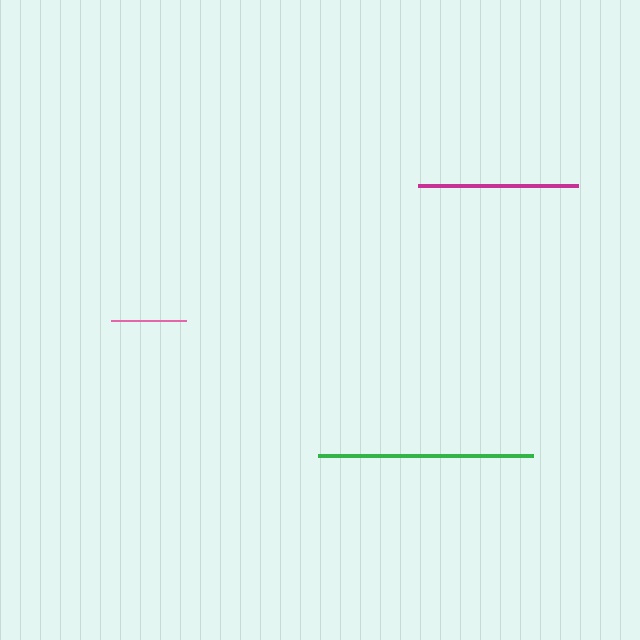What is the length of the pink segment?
The pink segment is approximately 75 pixels long.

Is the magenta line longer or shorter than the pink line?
The magenta line is longer than the pink line.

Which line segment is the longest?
The green line is the longest at approximately 214 pixels.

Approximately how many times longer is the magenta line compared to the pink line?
The magenta line is approximately 2.1 times the length of the pink line.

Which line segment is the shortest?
The pink line is the shortest at approximately 75 pixels.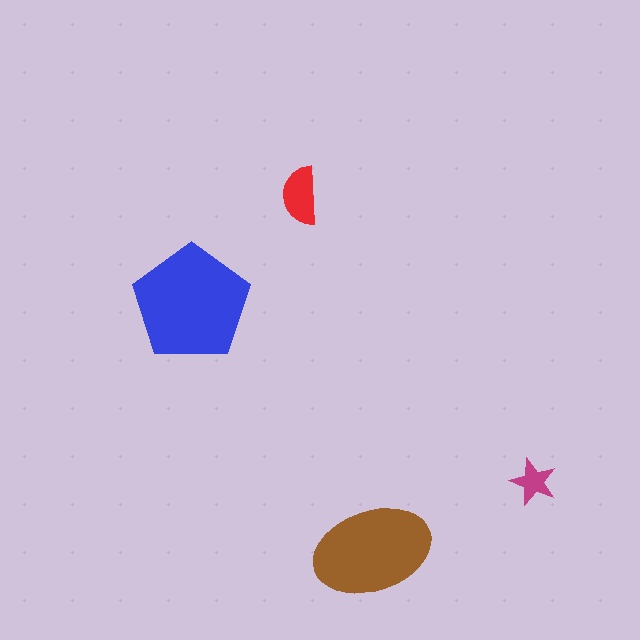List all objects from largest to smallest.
The blue pentagon, the brown ellipse, the red semicircle, the magenta star.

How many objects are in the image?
There are 4 objects in the image.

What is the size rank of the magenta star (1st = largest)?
4th.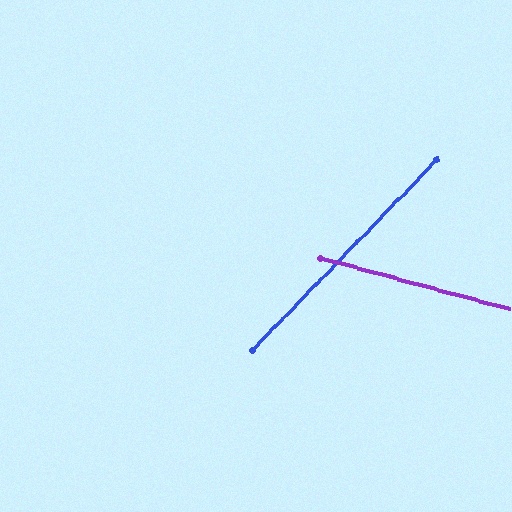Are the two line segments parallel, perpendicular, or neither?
Neither parallel nor perpendicular — they differ by about 61°.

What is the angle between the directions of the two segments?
Approximately 61 degrees.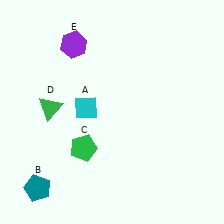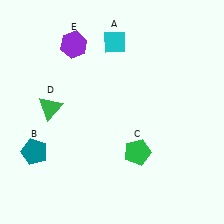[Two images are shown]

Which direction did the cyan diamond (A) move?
The cyan diamond (A) moved up.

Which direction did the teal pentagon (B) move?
The teal pentagon (B) moved up.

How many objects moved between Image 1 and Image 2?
3 objects moved between the two images.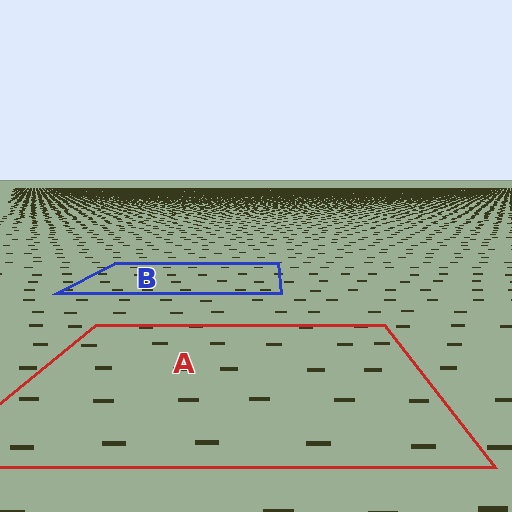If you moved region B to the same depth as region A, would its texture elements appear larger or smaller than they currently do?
They would appear larger. At a closer depth, the same texture elements are projected at a bigger on-screen size.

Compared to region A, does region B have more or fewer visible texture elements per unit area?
Region B has more texture elements per unit area — they are packed more densely because it is farther away.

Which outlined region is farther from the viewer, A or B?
Region B is farther from the viewer — the texture elements inside it appear smaller and more densely packed.